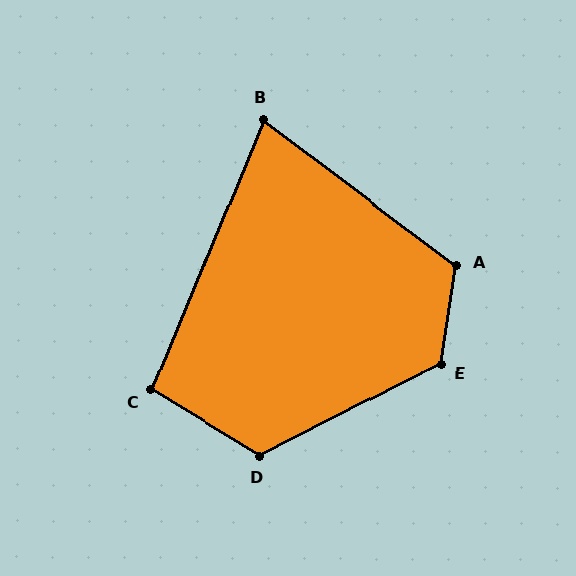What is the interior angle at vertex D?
Approximately 122 degrees (obtuse).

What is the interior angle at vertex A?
Approximately 118 degrees (obtuse).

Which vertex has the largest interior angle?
E, at approximately 126 degrees.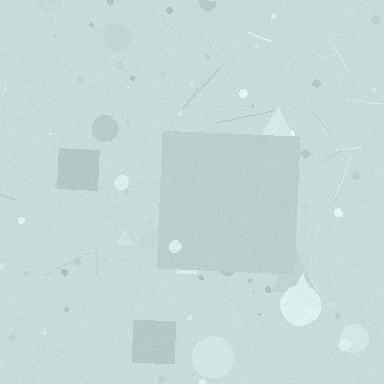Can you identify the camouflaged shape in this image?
The camouflaged shape is a square.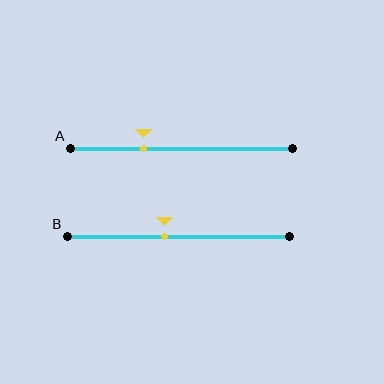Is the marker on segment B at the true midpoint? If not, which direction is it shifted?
No, the marker on segment B is shifted to the left by about 6% of the segment length.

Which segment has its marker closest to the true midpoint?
Segment B has its marker closest to the true midpoint.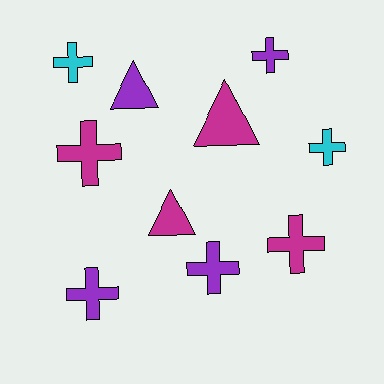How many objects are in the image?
There are 10 objects.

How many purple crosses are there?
There are 3 purple crosses.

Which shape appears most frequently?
Cross, with 7 objects.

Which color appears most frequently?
Magenta, with 4 objects.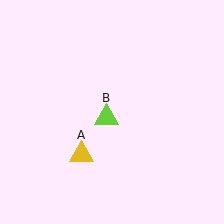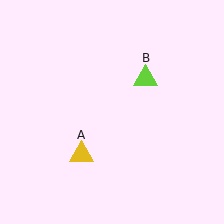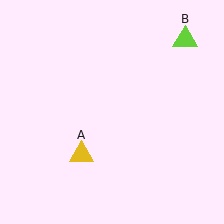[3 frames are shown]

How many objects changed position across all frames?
1 object changed position: lime triangle (object B).